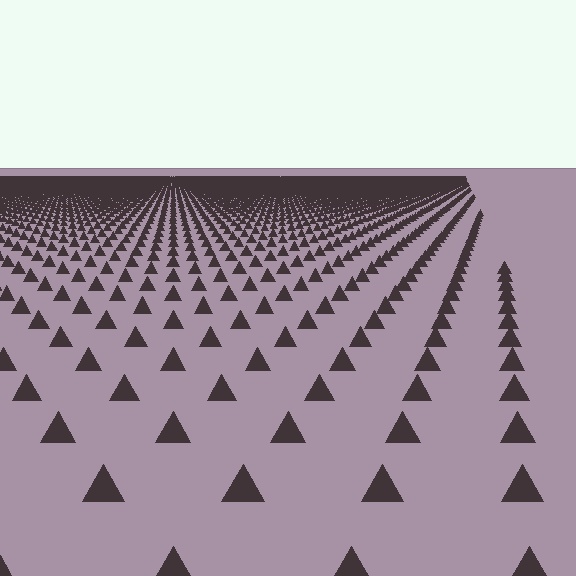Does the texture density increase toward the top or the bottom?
Density increases toward the top.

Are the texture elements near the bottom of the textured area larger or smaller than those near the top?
Larger. Near the bottom, elements are closer to the viewer and appear at a bigger on-screen size.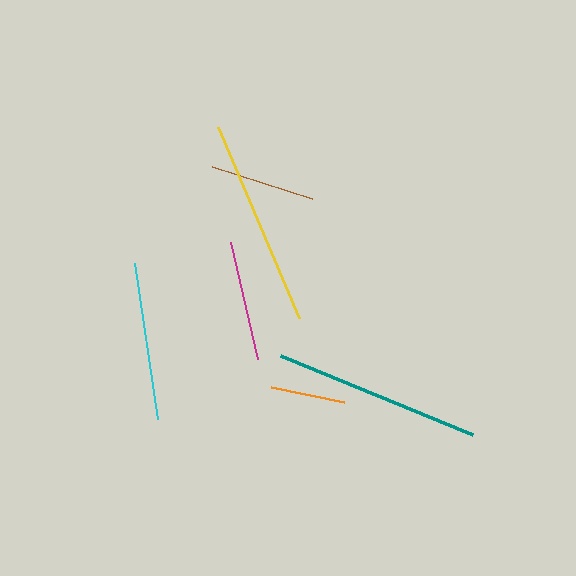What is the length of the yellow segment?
The yellow segment is approximately 207 pixels long.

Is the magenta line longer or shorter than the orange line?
The magenta line is longer than the orange line.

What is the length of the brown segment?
The brown segment is approximately 105 pixels long.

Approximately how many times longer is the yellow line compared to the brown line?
The yellow line is approximately 2.0 times the length of the brown line.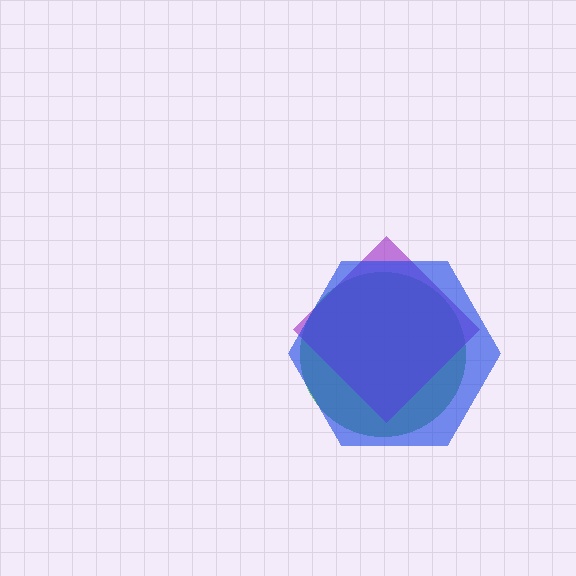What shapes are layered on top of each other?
The layered shapes are: a green circle, a purple diamond, a blue hexagon.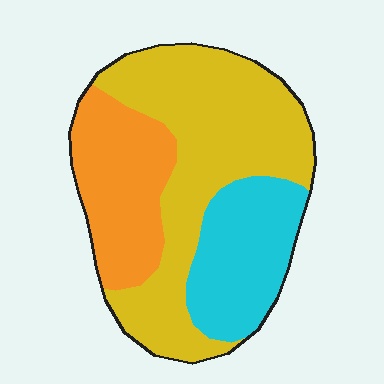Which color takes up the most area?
Yellow, at roughly 50%.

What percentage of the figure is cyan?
Cyan covers about 25% of the figure.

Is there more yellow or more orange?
Yellow.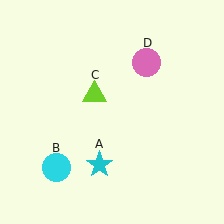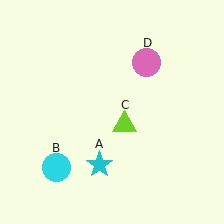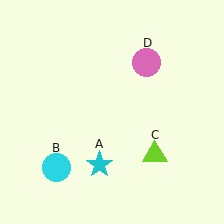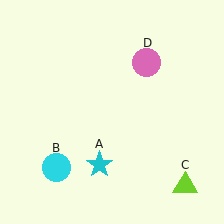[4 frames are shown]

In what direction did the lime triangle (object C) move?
The lime triangle (object C) moved down and to the right.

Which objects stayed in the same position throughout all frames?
Cyan star (object A) and cyan circle (object B) and pink circle (object D) remained stationary.